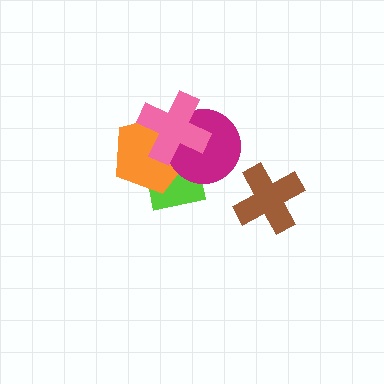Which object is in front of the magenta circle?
The pink cross is in front of the magenta circle.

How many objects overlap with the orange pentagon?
3 objects overlap with the orange pentagon.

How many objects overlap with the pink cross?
3 objects overlap with the pink cross.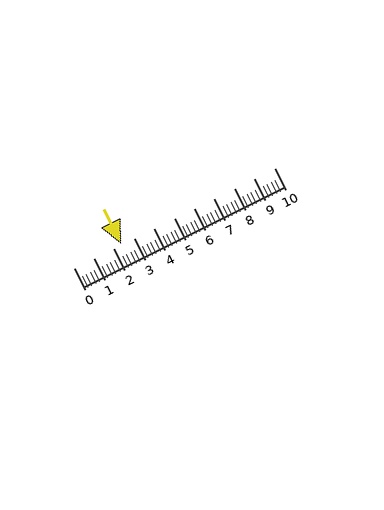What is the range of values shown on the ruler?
The ruler shows values from 0 to 10.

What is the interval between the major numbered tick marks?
The major tick marks are spaced 1 units apart.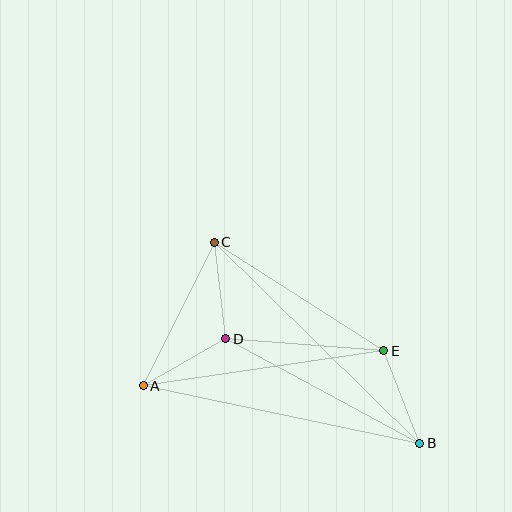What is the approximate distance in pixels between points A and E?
The distance between A and E is approximately 244 pixels.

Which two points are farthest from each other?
Points B and C are farthest from each other.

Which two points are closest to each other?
Points A and D are closest to each other.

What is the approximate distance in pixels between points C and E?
The distance between C and E is approximately 201 pixels.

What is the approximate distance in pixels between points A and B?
The distance between A and B is approximately 283 pixels.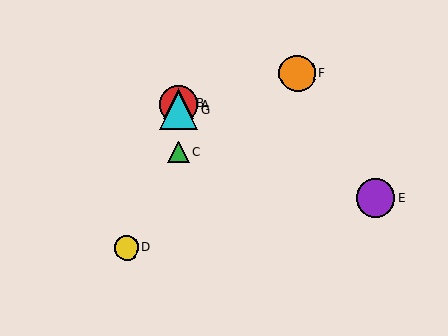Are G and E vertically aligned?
No, G is at x≈178 and E is at x≈376.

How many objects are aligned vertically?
4 objects (A, B, C, G) are aligned vertically.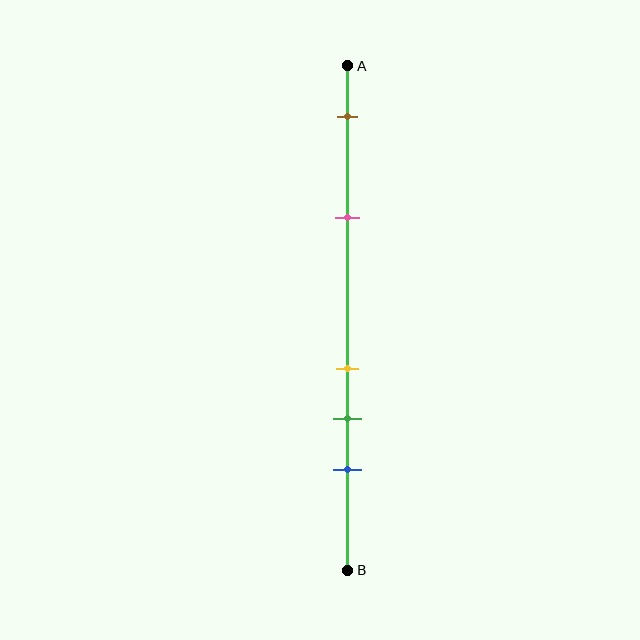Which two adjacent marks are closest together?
The yellow and green marks are the closest adjacent pair.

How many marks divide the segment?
There are 5 marks dividing the segment.